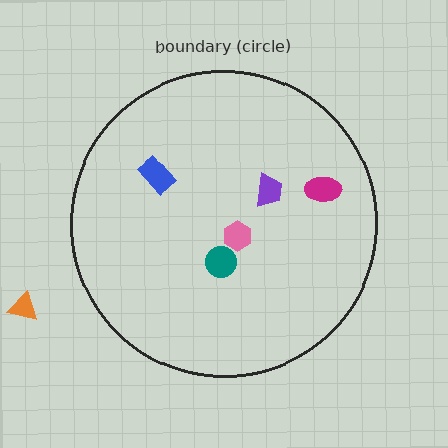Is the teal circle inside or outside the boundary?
Inside.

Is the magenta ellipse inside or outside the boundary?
Inside.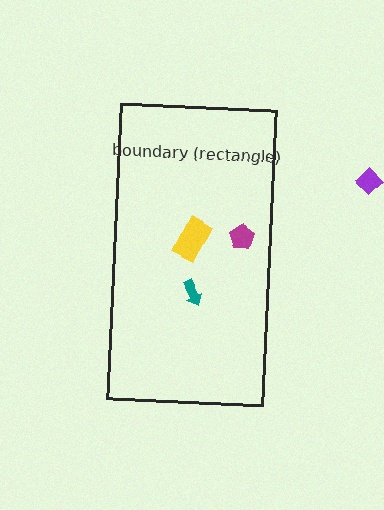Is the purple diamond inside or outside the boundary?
Outside.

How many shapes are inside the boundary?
3 inside, 1 outside.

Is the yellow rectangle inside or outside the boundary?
Inside.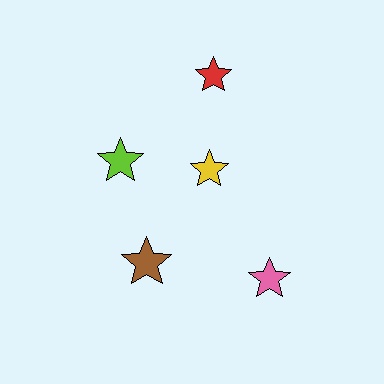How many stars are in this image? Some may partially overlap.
There are 5 stars.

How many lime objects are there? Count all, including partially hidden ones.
There is 1 lime object.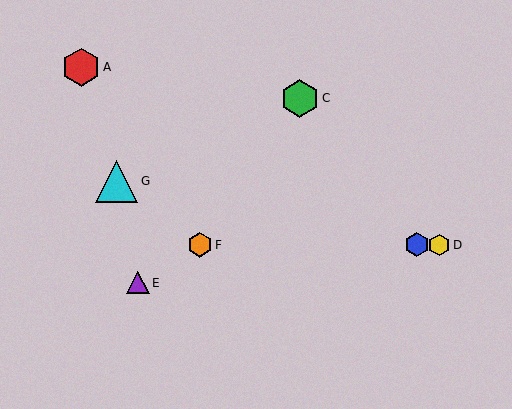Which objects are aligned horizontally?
Objects B, D, F are aligned horizontally.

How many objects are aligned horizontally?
3 objects (B, D, F) are aligned horizontally.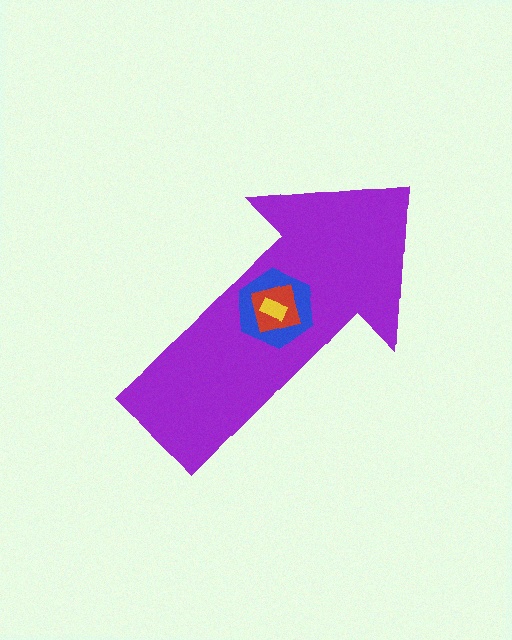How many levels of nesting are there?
4.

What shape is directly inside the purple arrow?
The blue hexagon.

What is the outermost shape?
The purple arrow.